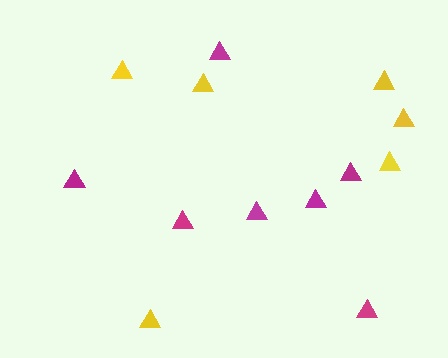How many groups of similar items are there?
There are 2 groups: one group of magenta triangles (7) and one group of yellow triangles (6).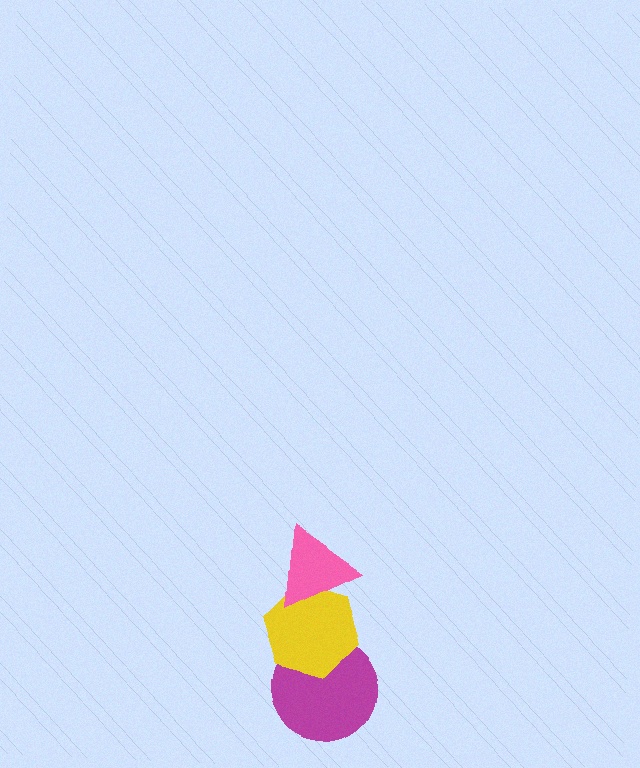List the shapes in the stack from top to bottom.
From top to bottom: the pink triangle, the yellow hexagon, the magenta circle.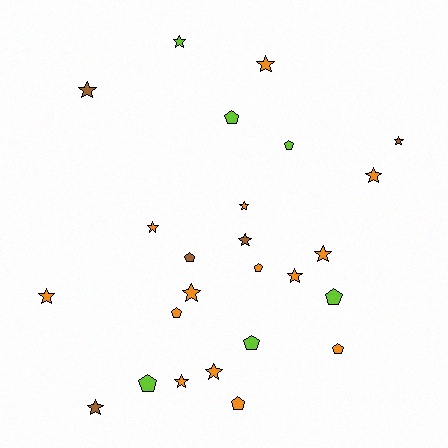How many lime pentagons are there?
There are 5 lime pentagons.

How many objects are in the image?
There are 25 objects.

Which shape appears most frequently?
Star, with 15 objects.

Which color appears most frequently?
Orange, with 14 objects.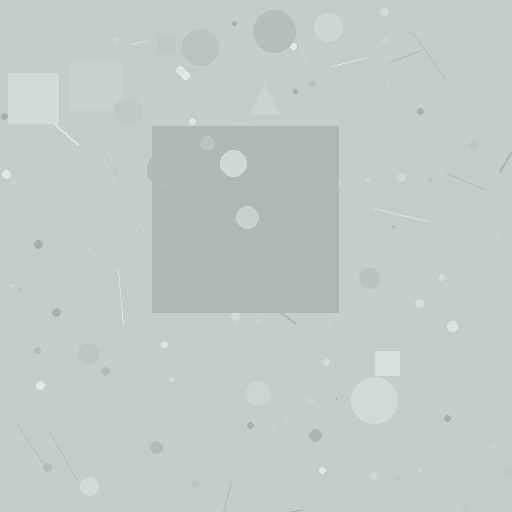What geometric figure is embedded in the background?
A square is embedded in the background.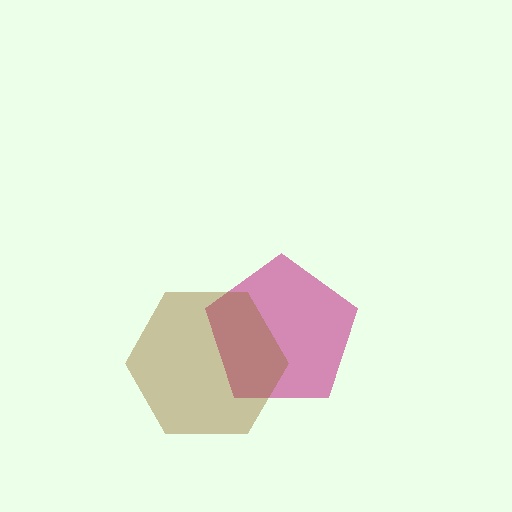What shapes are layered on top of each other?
The layered shapes are: a magenta pentagon, a brown hexagon.